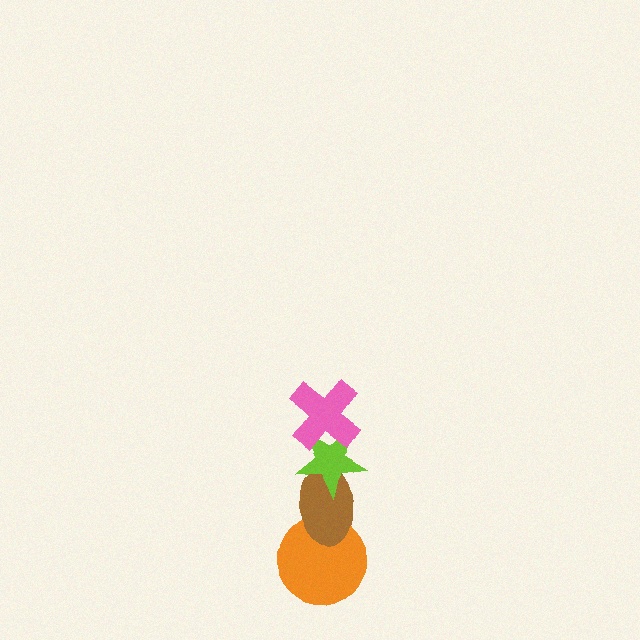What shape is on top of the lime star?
The pink cross is on top of the lime star.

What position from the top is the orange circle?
The orange circle is 4th from the top.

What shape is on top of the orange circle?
The brown ellipse is on top of the orange circle.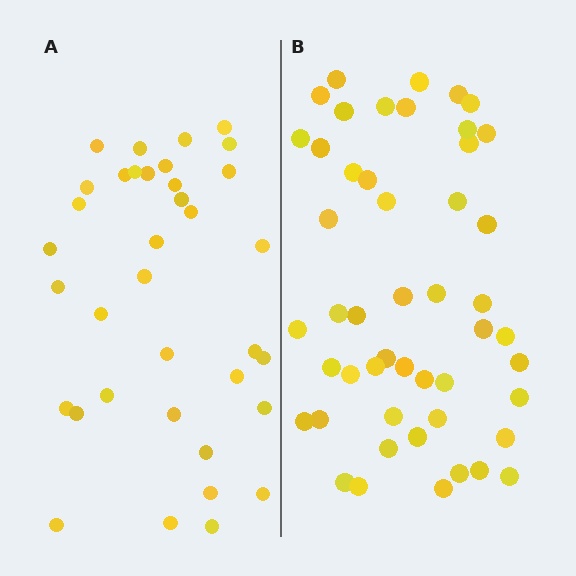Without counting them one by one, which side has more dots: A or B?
Region B (the right region) has more dots.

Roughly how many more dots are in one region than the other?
Region B has approximately 15 more dots than region A.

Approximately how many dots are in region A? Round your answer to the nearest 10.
About 40 dots. (The exact count is 36, which rounds to 40.)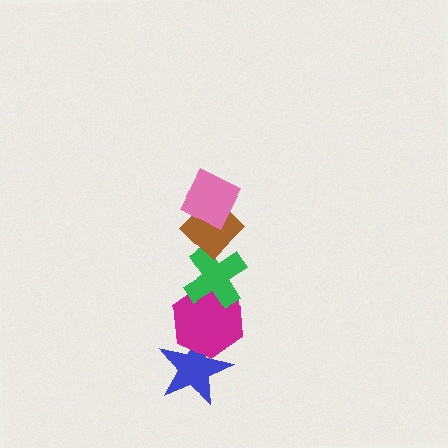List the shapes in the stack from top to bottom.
From top to bottom: the pink diamond, the brown diamond, the green cross, the magenta hexagon, the blue star.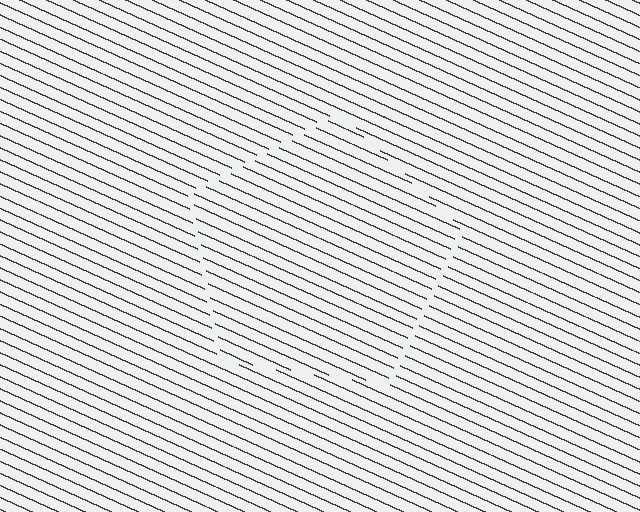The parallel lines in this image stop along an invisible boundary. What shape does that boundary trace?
An illusory pentagon. The interior of the shape contains the same grating, shifted by half a period — the contour is defined by the phase discontinuity where line-ends from the inner and outer gratings abut.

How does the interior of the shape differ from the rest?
The interior of the shape contains the same grating, shifted by half a period — the contour is defined by the phase discontinuity where line-ends from the inner and outer gratings abut.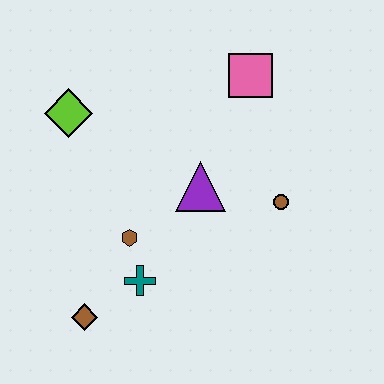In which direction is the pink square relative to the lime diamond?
The pink square is to the right of the lime diamond.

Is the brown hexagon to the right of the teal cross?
No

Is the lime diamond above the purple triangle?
Yes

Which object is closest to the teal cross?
The brown hexagon is closest to the teal cross.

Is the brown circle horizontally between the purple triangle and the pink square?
No